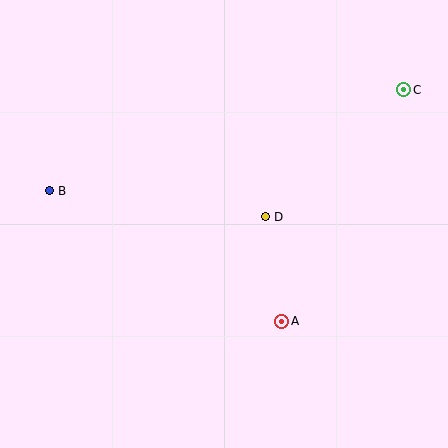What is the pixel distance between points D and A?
The distance between D and A is 106 pixels.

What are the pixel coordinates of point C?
Point C is at (404, 90).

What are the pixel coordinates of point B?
Point B is at (49, 191).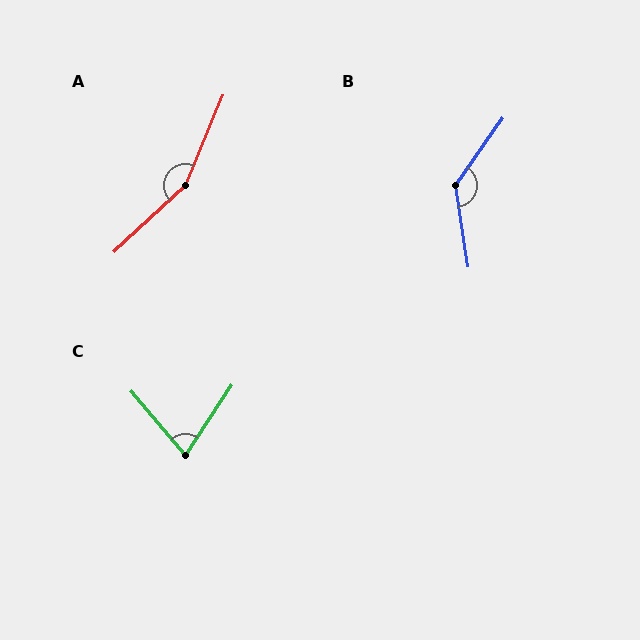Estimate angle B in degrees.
Approximately 136 degrees.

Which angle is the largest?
A, at approximately 155 degrees.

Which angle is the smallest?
C, at approximately 74 degrees.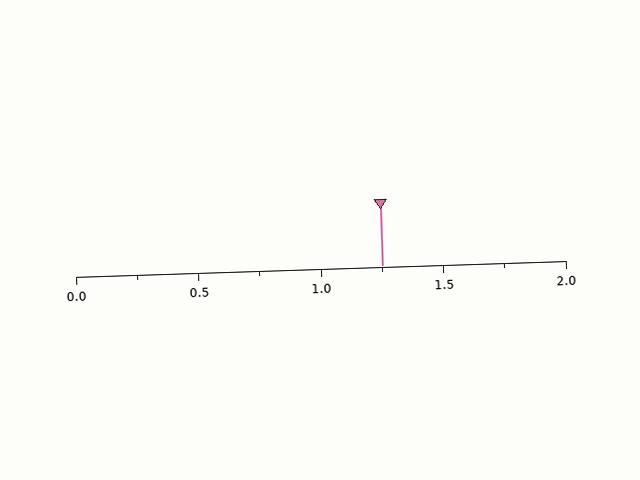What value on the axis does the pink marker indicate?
The marker indicates approximately 1.25.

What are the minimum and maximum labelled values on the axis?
The axis runs from 0.0 to 2.0.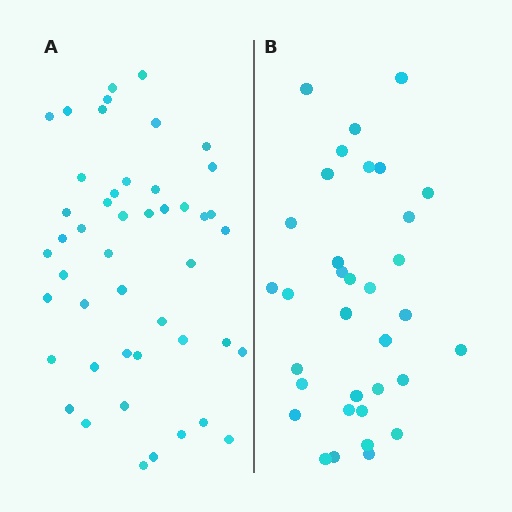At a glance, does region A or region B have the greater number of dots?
Region A (the left region) has more dots.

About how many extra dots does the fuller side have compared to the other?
Region A has approximately 15 more dots than region B.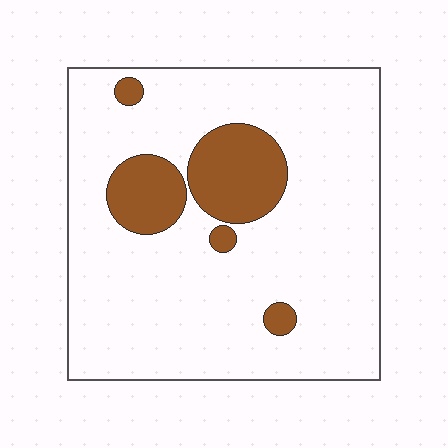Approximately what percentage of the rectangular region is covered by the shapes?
Approximately 15%.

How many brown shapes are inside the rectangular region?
5.